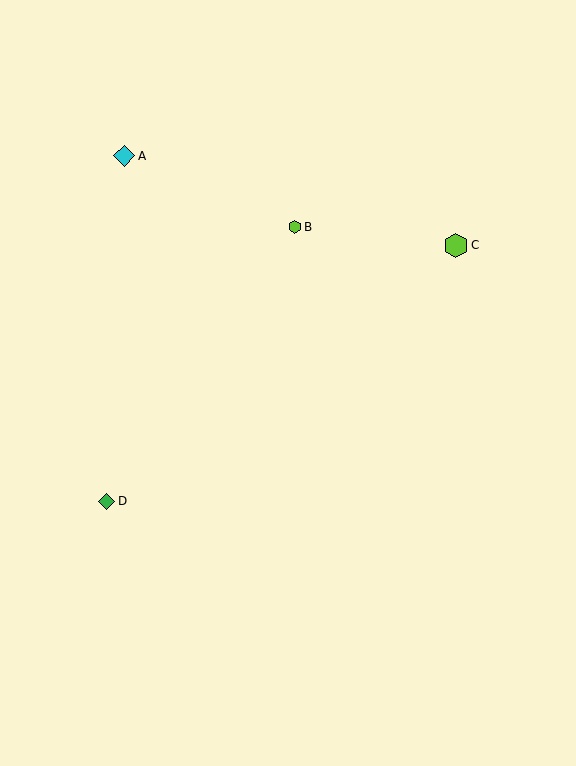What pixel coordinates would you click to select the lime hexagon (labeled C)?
Click at (456, 245) to select the lime hexagon C.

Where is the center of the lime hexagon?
The center of the lime hexagon is at (295, 227).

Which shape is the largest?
The lime hexagon (labeled C) is the largest.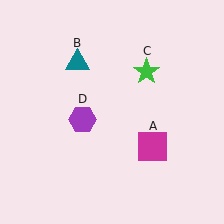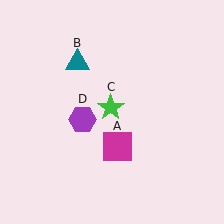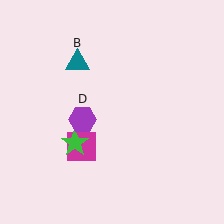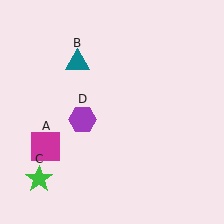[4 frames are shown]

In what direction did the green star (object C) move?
The green star (object C) moved down and to the left.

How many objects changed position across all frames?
2 objects changed position: magenta square (object A), green star (object C).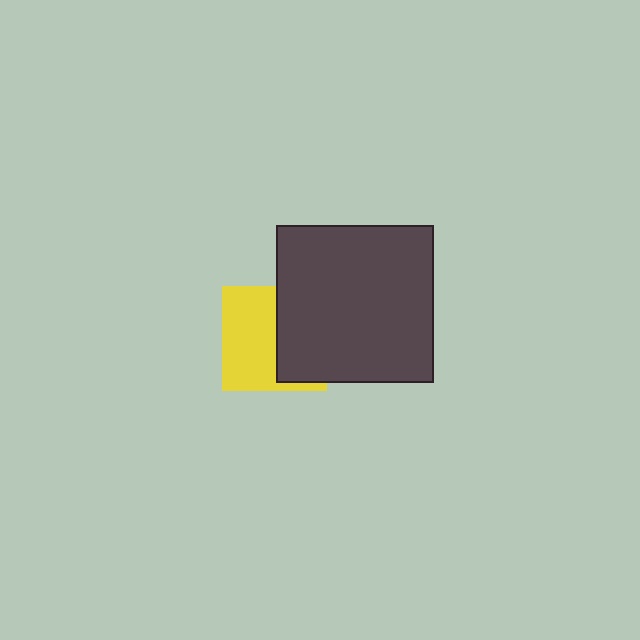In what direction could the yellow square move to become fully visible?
The yellow square could move left. That would shift it out from behind the dark gray square entirely.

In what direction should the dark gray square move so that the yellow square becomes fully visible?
The dark gray square should move right. That is the shortest direction to clear the overlap and leave the yellow square fully visible.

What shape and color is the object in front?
The object in front is a dark gray square.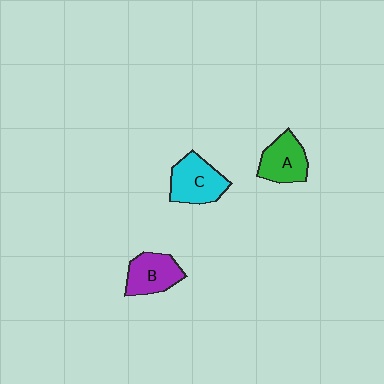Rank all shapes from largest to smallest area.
From largest to smallest: C (cyan), B (purple), A (green).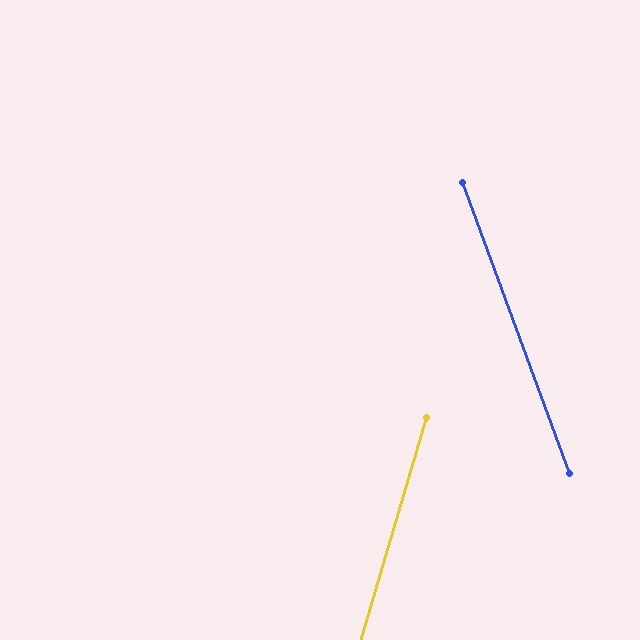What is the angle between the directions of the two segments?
Approximately 37 degrees.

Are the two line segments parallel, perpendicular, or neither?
Neither parallel nor perpendicular — they differ by about 37°.